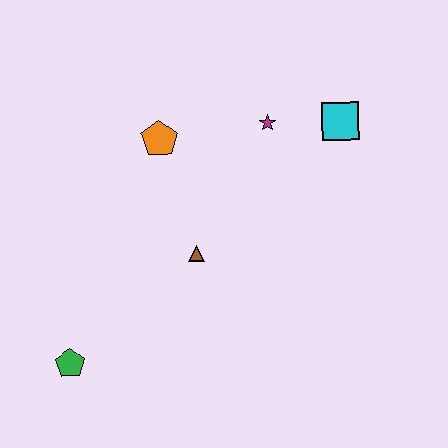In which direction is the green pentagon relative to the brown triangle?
The green pentagon is to the left of the brown triangle.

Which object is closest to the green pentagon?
The brown triangle is closest to the green pentagon.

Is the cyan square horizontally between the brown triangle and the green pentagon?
No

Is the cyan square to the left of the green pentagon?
No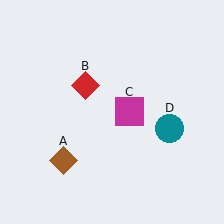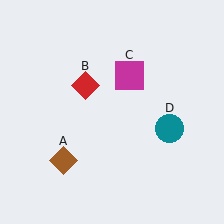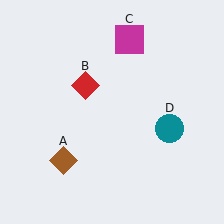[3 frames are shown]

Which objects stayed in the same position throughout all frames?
Brown diamond (object A) and red diamond (object B) and teal circle (object D) remained stationary.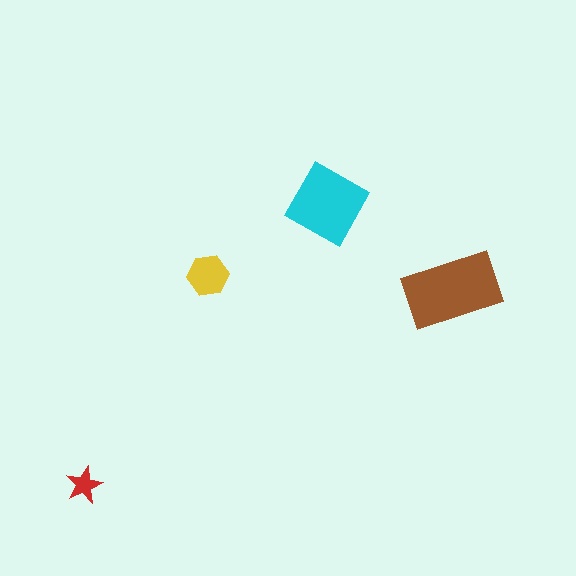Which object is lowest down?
The red star is bottommost.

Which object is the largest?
The brown rectangle.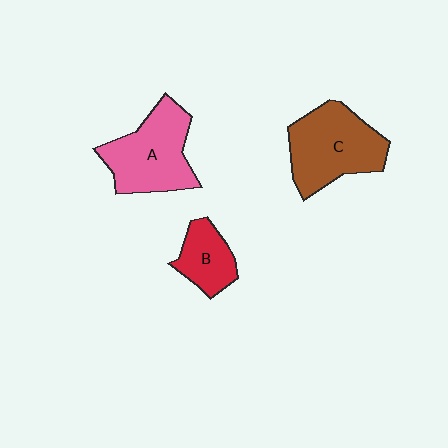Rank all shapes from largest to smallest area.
From largest to smallest: C (brown), A (pink), B (red).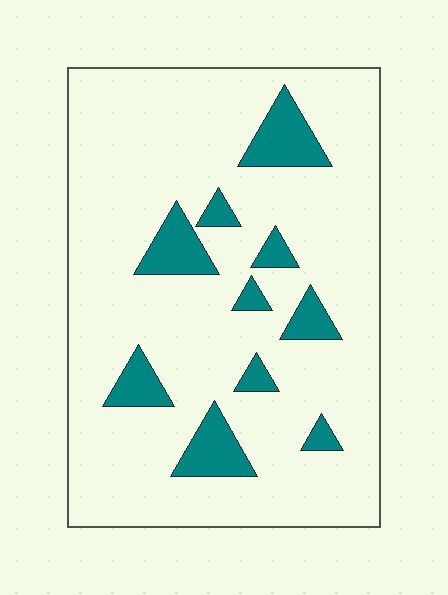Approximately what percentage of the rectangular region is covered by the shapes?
Approximately 15%.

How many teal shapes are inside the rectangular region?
10.